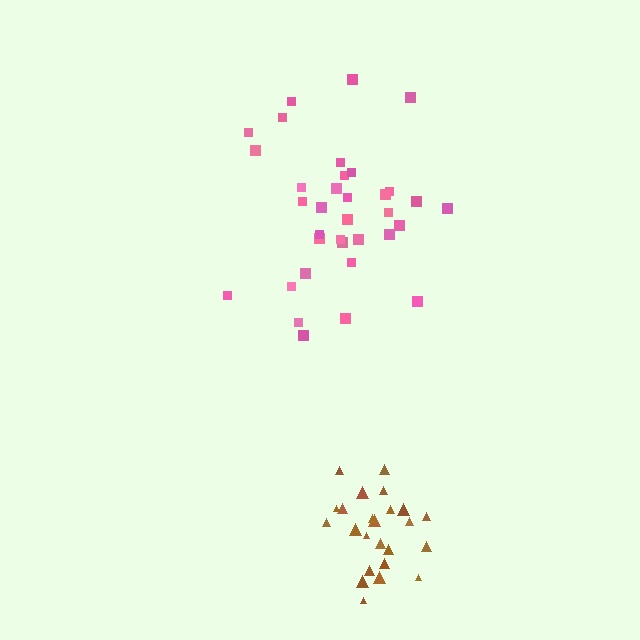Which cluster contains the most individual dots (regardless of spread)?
Pink (35).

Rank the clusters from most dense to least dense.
brown, pink.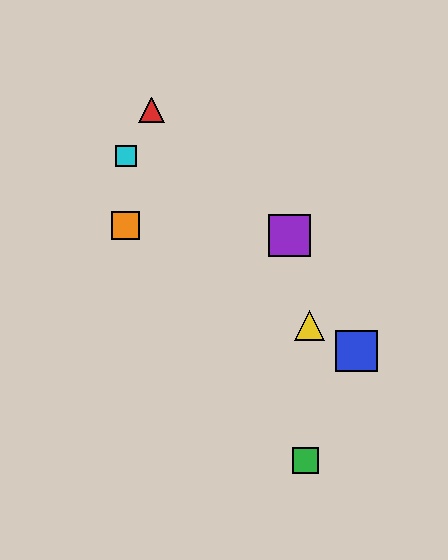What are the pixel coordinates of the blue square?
The blue square is at (357, 351).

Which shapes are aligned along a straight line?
The blue square, the yellow triangle, the orange square are aligned along a straight line.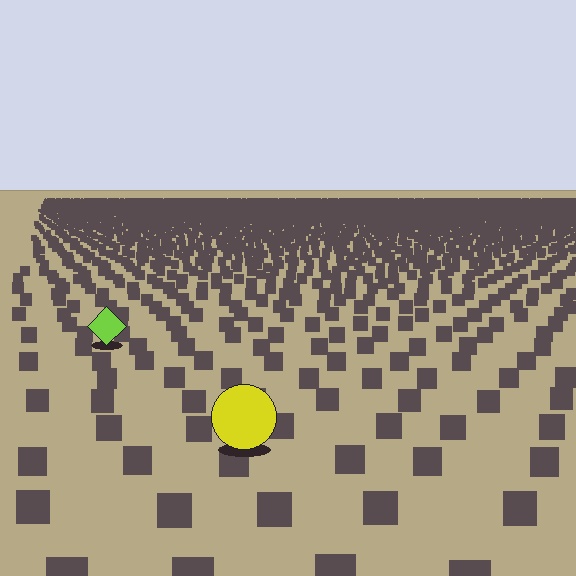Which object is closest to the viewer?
The yellow circle is closest. The texture marks near it are larger and more spread out.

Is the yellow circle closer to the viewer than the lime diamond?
Yes. The yellow circle is closer — you can tell from the texture gradient: the ground texture is coarser near it.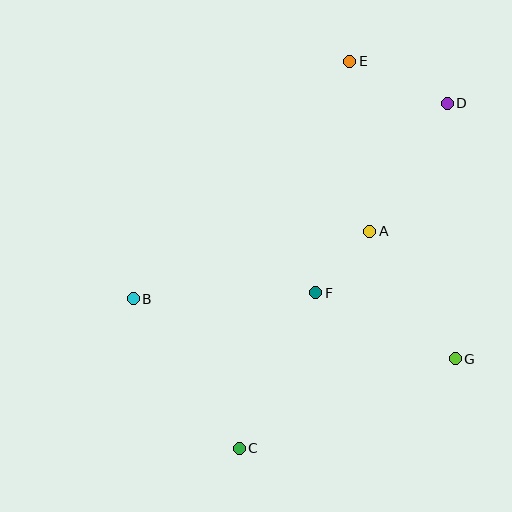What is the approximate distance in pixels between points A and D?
The distance between A and D is approximately 150 pixels.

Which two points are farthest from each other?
Points C and D are farthest from each other.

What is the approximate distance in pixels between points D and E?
The distance between D and E is approximately 106 pixels.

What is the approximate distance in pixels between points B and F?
The distance between B and F is approximately 183 pixels.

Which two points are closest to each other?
Points A and F are closest to each other.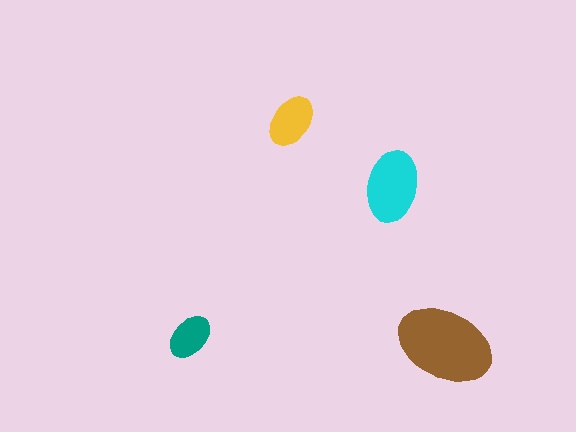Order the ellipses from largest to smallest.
the brown one, the cyan one, the yellow one, the teal one.